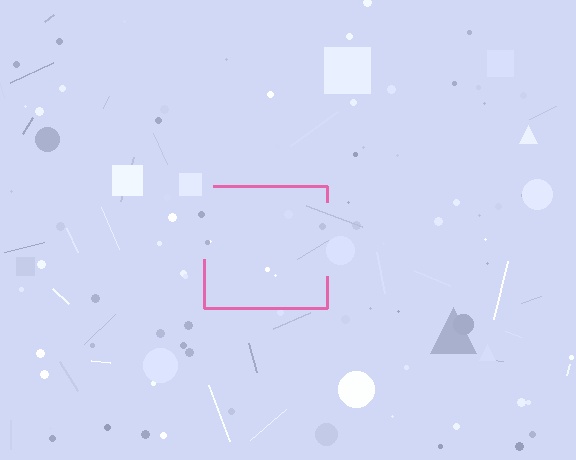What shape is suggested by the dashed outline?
The dashed outline suggests a square.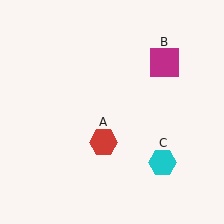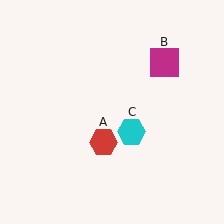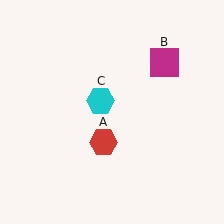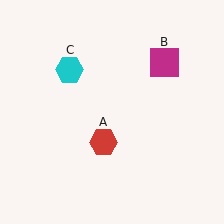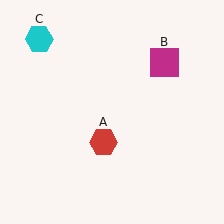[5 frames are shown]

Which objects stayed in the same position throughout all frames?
Red hexagon (object A) and magenta square (object B) remained stationary.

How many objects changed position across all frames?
1 object changed position: cyan hexagon (object C).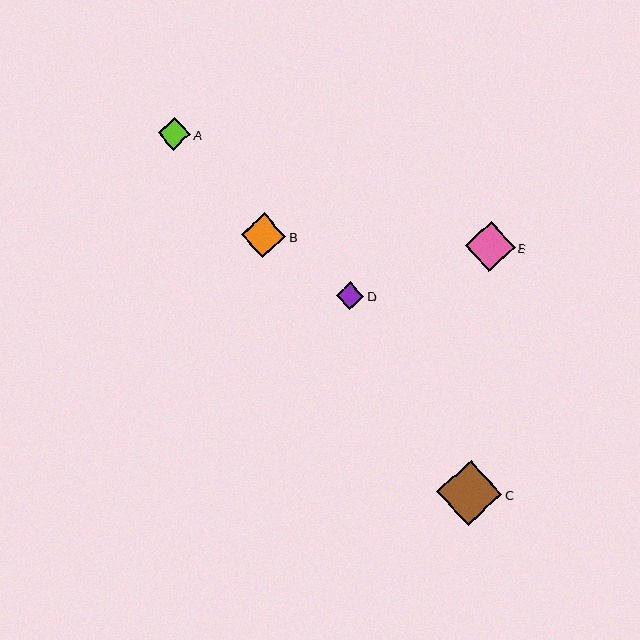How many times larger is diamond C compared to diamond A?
Diamond C is approximately 2.0 times the size of diamond A.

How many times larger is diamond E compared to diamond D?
Diamond E is approximately 1.8 times the size of diamond D.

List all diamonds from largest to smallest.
From largest to smallest: C, E, B, A, D.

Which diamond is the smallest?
Diamond D is the smallest with a size of approximately 28 pixels.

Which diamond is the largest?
Diamond C is the largest with a size of approximately 65 pixels.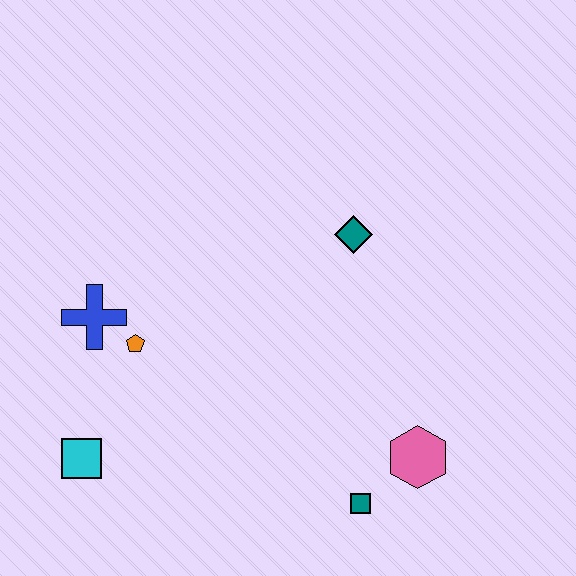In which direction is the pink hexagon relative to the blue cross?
The pink hexagon is to the right of the blue cross.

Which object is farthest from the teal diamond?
The cyan square is farthest from the teal diamond.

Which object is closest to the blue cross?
The orange pentagon is closest to the blue cross.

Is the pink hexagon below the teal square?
No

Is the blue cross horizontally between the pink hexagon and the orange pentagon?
No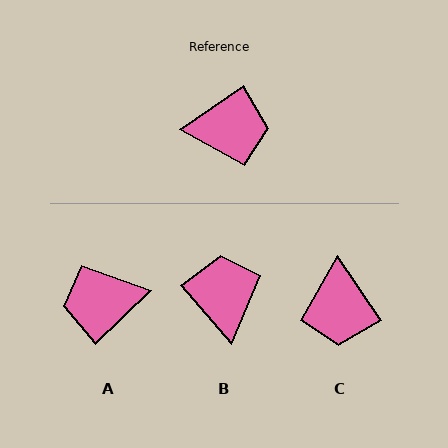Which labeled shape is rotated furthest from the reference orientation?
A, about 170 degrees away.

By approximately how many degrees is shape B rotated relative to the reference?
Approximately 97 degrees counter-clockwise.